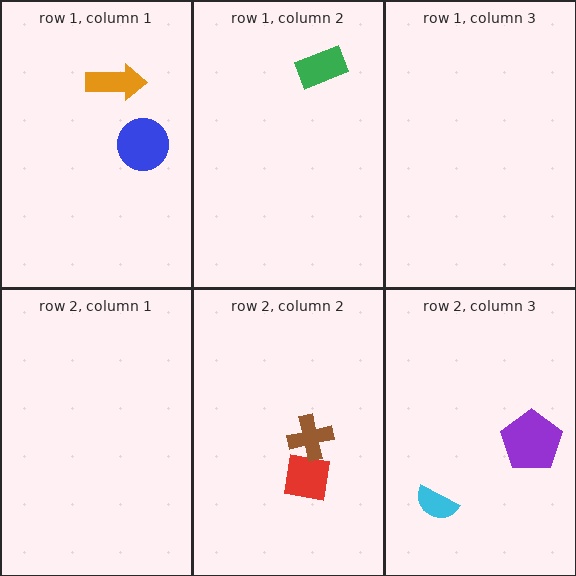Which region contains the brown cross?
The row 2, column 2 region.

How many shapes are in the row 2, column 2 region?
2.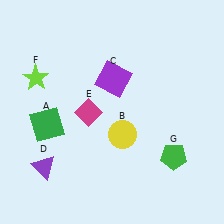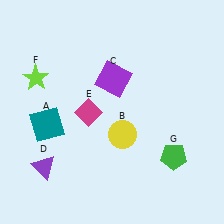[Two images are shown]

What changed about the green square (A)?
In Image 1, A is green. In Image 2, it changed to teal.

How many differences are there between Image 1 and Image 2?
There is 1 difference between the two images.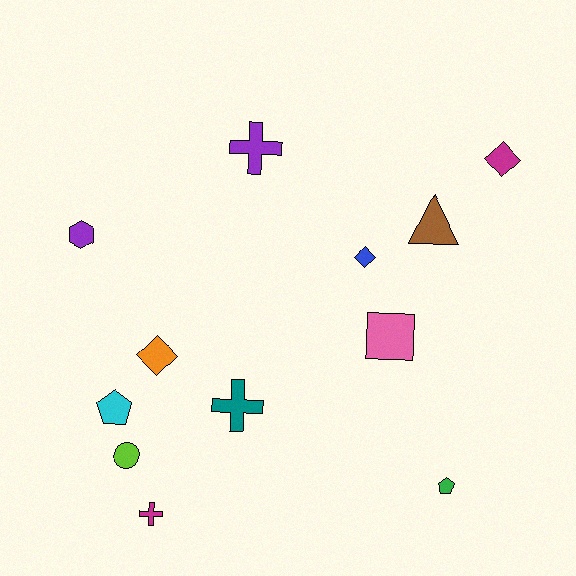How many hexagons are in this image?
There is 1 hexagon.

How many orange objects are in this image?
There is 1 orange object.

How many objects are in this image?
There are 12 objects.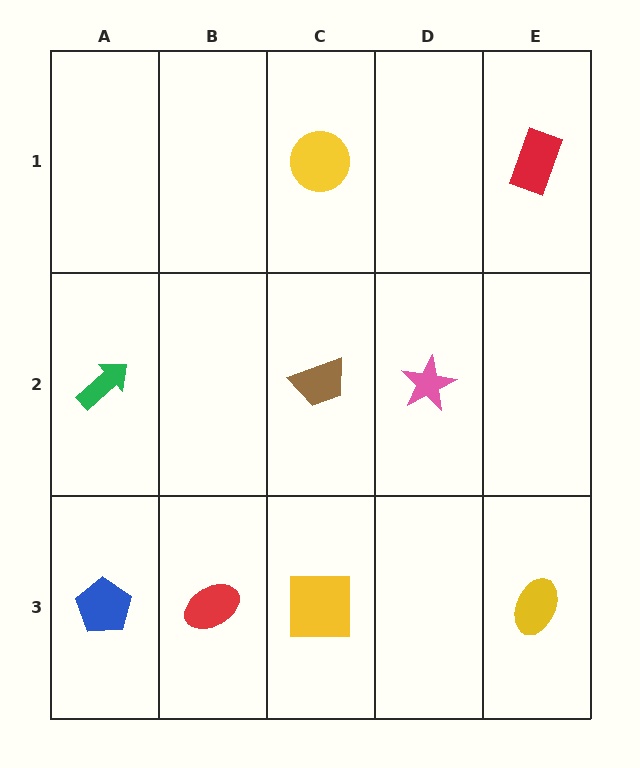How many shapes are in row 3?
4 shapes.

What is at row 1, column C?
A yellow circle.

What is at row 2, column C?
A brown trapezoid.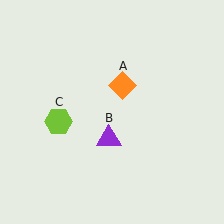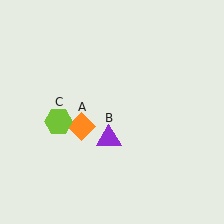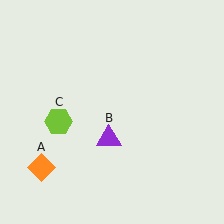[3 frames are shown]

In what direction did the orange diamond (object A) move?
The orange diamond (object A) moved down and to the left.